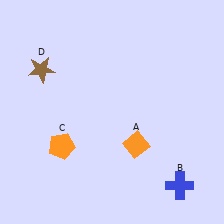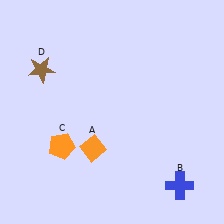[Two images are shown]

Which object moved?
The orange diamond (A) moved left.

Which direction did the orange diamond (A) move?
The orange diamond (A) moved left.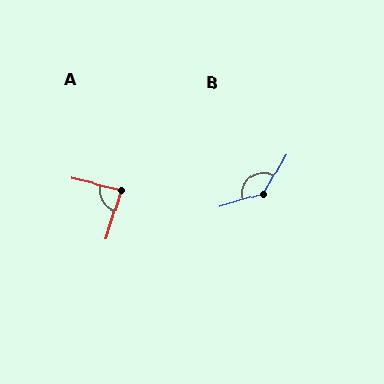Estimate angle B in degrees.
Approximately 137 degrees.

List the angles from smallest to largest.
A (86°), B (137°).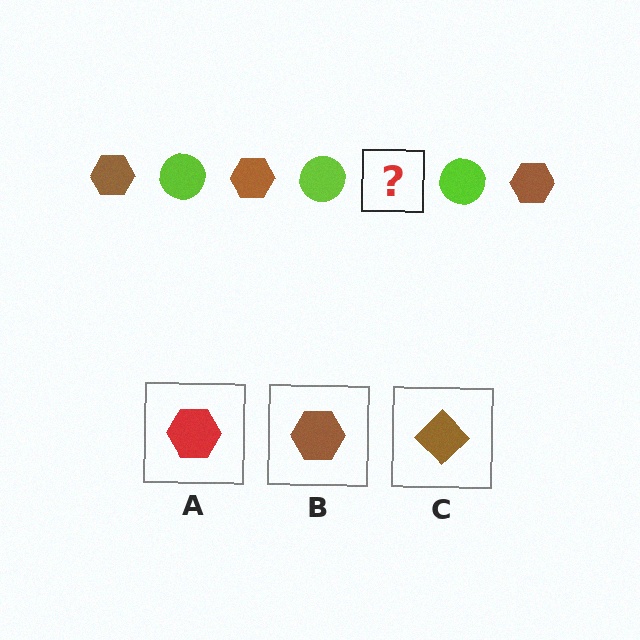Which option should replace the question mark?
Option B.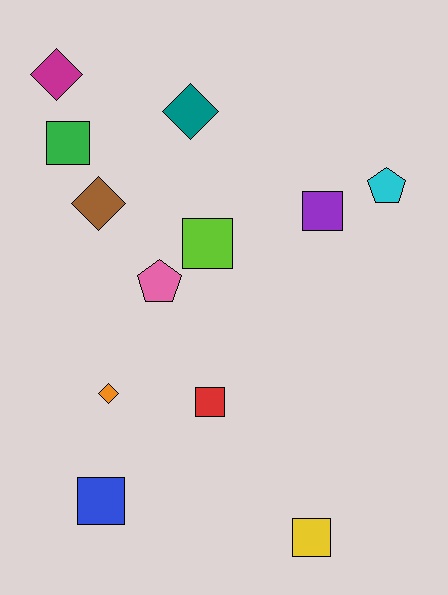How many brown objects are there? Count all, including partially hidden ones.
There is 1 brown object.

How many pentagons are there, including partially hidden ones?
There are 2 pentagons.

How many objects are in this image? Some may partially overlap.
There are 12 objects.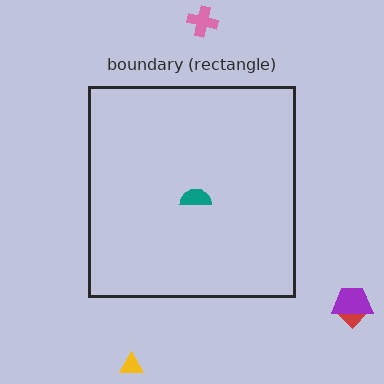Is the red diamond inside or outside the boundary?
Outside.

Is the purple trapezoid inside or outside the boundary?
Outside.